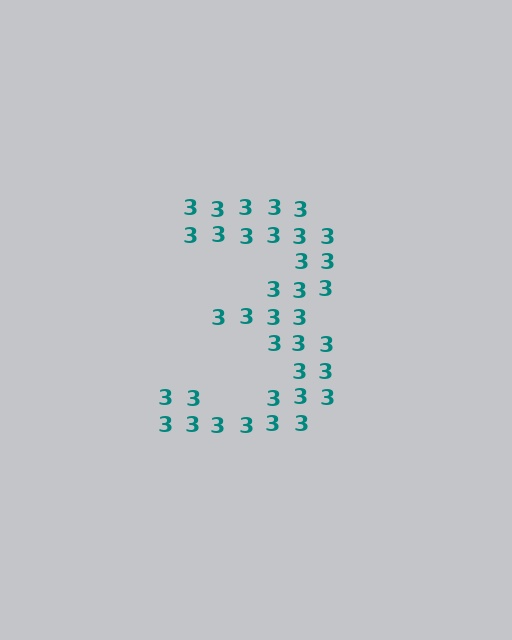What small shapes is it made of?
It is made of small digit 3's.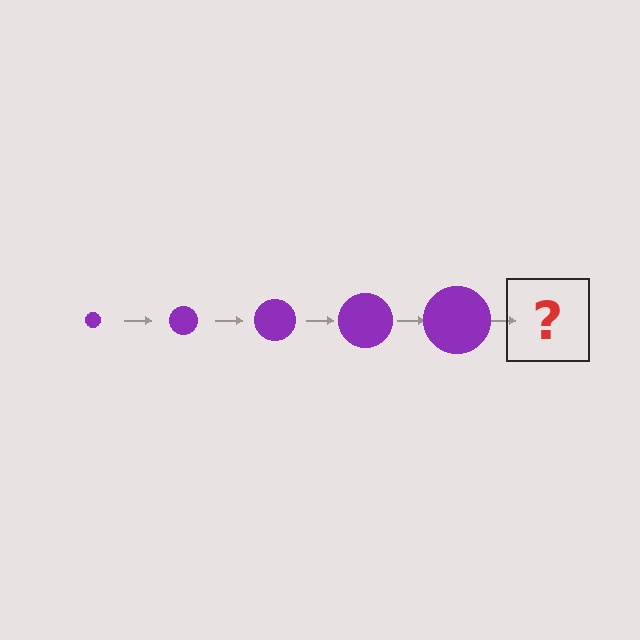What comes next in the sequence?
The next element should be a purple circle, larger than the previous one.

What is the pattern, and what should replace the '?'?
The pattern is that the circle gets progressively larger each step. The '?' should be a purple circle, larger than the previous one.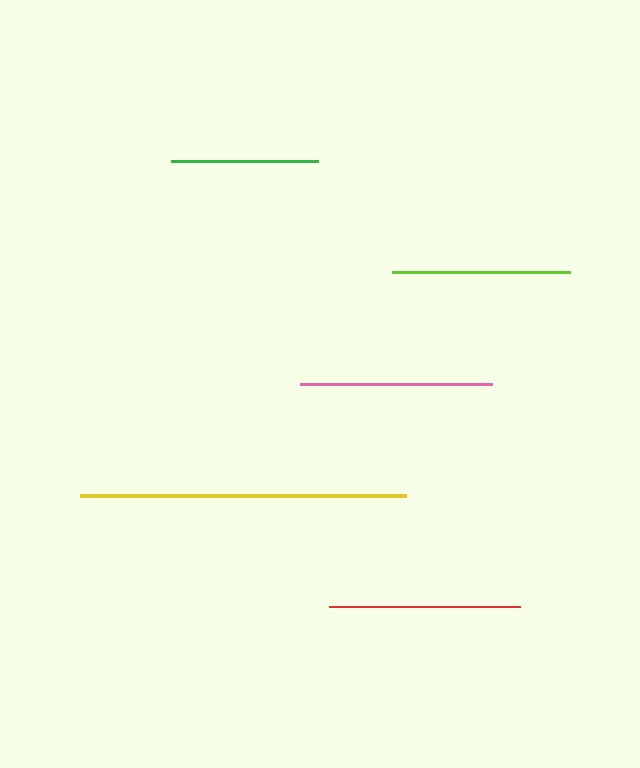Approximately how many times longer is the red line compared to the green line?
The red line is approximately 1.3 times the length of the green line.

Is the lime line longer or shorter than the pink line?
The pink line is longer than the lime line.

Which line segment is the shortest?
The green line is the shortest at approximately 146 pixels.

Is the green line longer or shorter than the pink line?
The pink line is longer than the green line.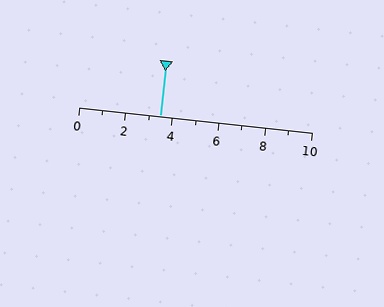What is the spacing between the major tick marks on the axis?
The major ticks are spaced 2 apart.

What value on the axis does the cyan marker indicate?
The marker indicates approximately 3.5.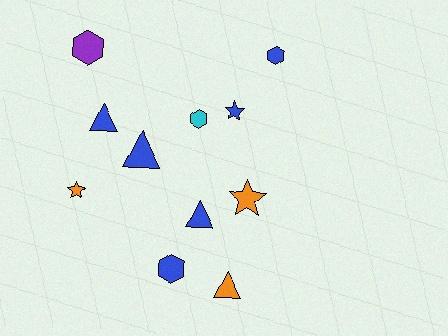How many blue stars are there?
There is 1 blue star.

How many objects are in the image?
There are 11 objects.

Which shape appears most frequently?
Triangle, with 4 objects.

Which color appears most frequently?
Blue, with 6 objects.